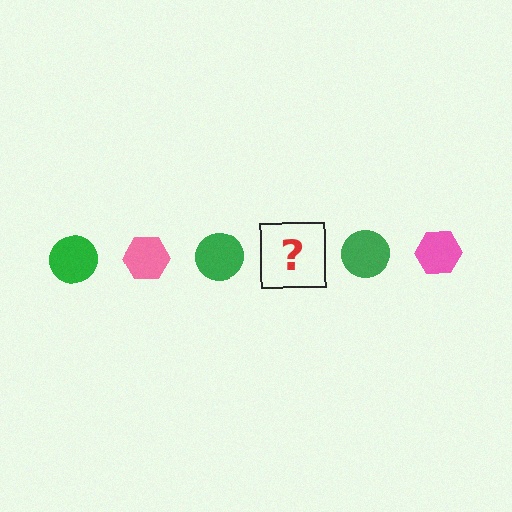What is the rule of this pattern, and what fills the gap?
The rule is that the pattern alternates between green circle and pink hexagon. The gap should be filled with a pink hexagon.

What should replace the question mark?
The question mark should be replaced with a pink hexagon.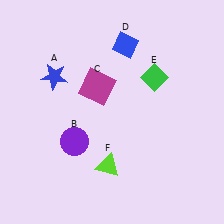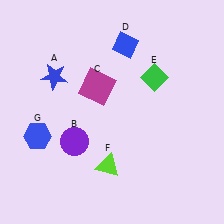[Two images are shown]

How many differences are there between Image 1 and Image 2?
There is 1 difference between the two images.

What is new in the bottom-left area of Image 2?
A blue hexagon (G) was added in the bottom-left area of Image 2.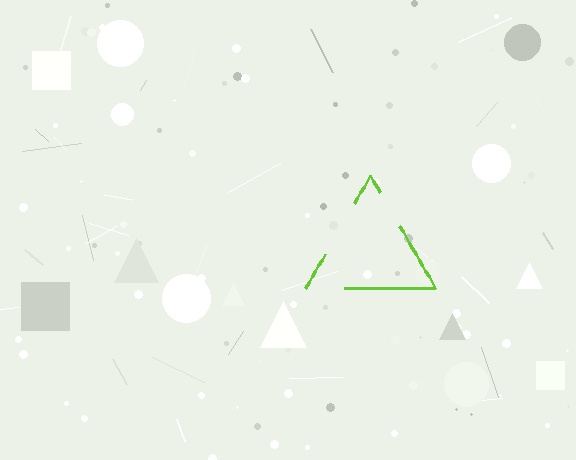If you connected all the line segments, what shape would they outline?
They would outline a triangle.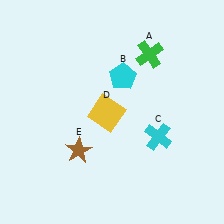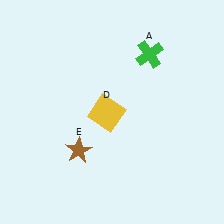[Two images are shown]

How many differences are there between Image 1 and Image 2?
There are 2 differences between the two images.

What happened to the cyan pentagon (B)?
The cyan pentagon (B) was removed in Image 2. It was in the top-right area of Image 1.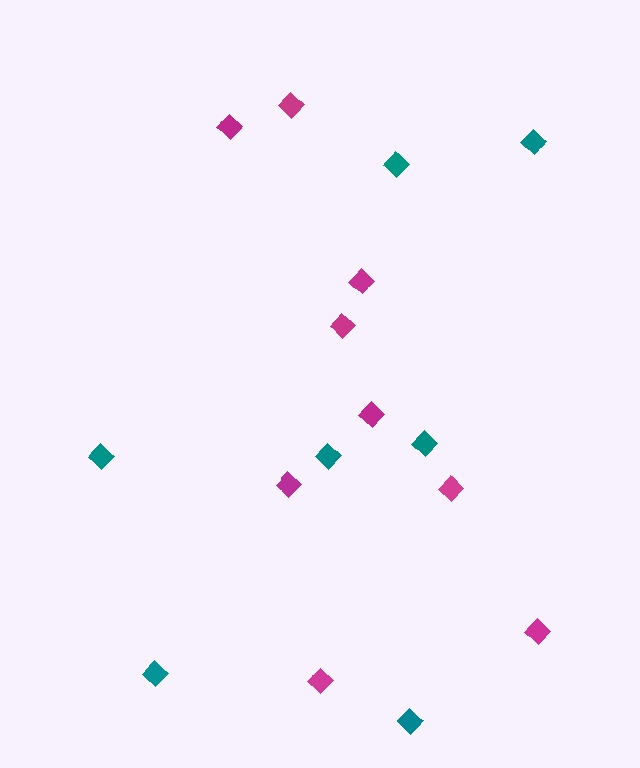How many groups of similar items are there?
There are 2 groups: one group of magenta diamonds (9) and one group of teal diamonds (7).